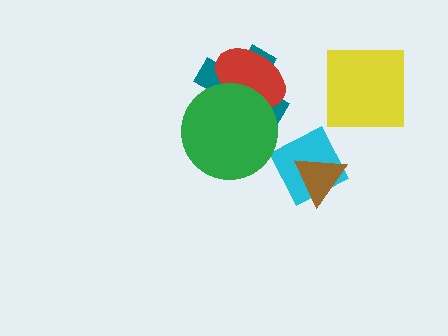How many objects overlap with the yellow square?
0 objects overlap with the yellow square.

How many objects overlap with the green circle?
2 objects overlap with the green circle.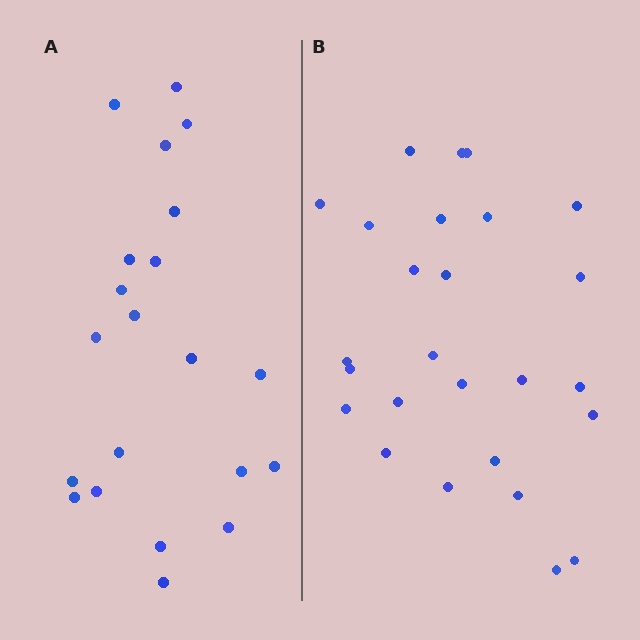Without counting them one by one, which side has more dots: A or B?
Region B (the right region) has more dots.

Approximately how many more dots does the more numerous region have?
Region B has about 5 more dots than region A.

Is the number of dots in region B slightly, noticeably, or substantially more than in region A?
Region B has only slightly more — the two regions are fairly close. The ratio is roughly 1.2 to 1.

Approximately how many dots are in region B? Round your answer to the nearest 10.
About 30 dots. (The exact count is 26, which rounds to 30.)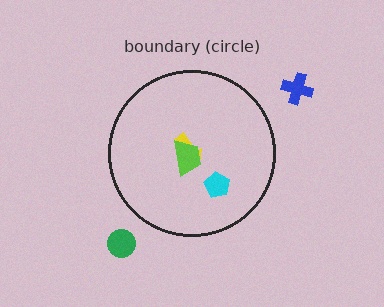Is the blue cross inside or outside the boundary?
Outside.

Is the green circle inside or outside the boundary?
Outside.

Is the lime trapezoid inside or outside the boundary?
Inside.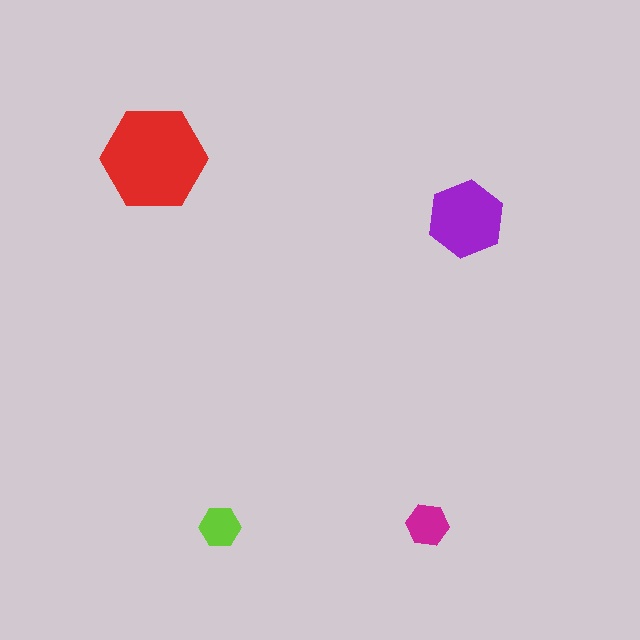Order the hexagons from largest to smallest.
the red one, the purple one, the magenta one, the lime one.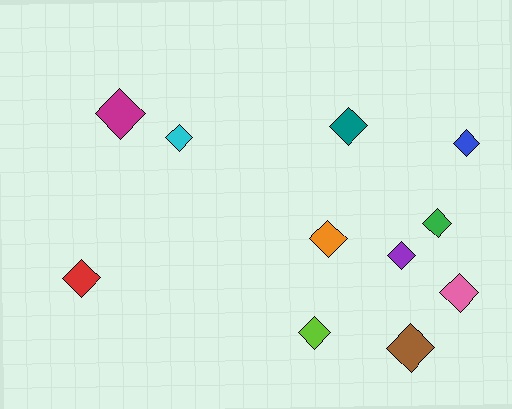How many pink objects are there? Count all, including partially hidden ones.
There is 1 pink object.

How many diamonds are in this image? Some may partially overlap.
There are 11 diamonds.